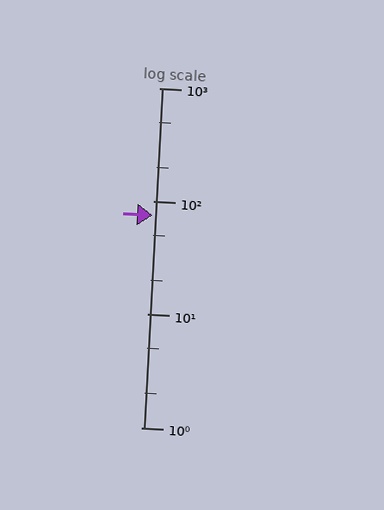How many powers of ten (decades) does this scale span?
The scale spans 3 decades, from 1 to 1000.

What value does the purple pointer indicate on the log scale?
The pointer indicates approximately 75.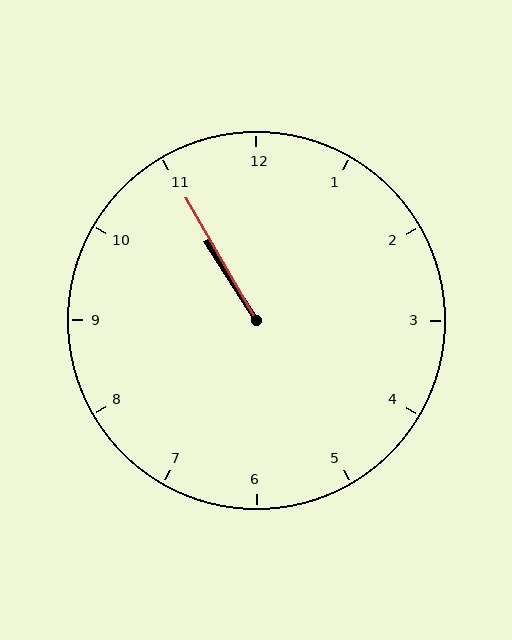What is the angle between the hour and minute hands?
Approximately 2 degrees.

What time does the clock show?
10:55.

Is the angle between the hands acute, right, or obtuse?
It is acute.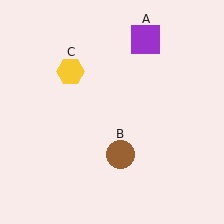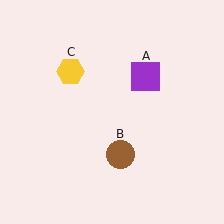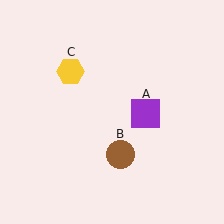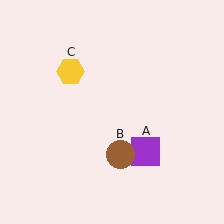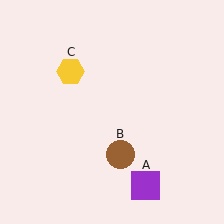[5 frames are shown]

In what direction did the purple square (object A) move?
The purple square (object A) moved down.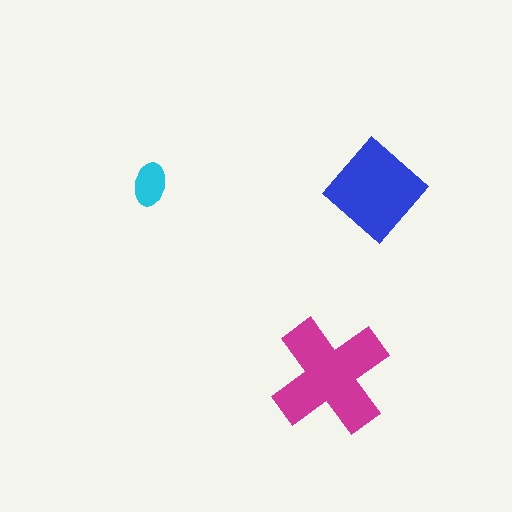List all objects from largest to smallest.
The magenta cross, the blue diamond, the cyan ellipse.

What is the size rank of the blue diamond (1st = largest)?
2nd.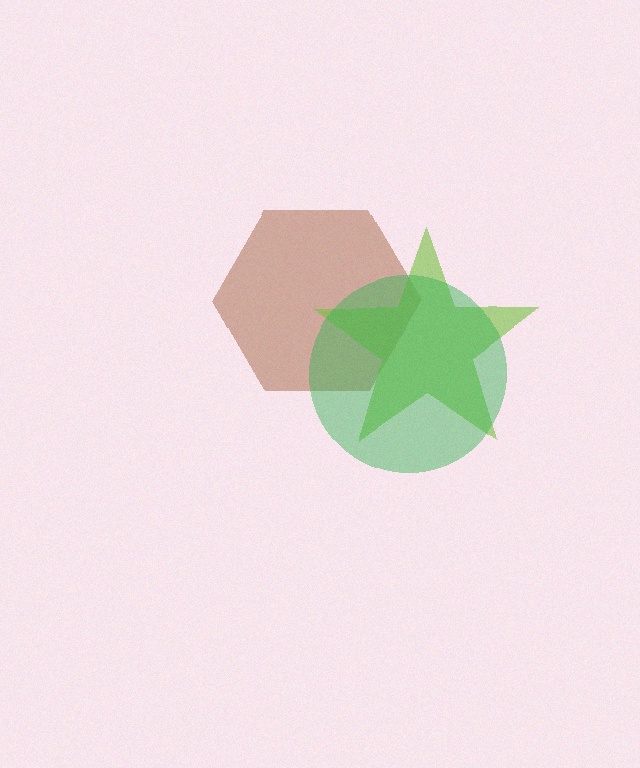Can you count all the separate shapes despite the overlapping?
Yes, there are 3 separate shapes.